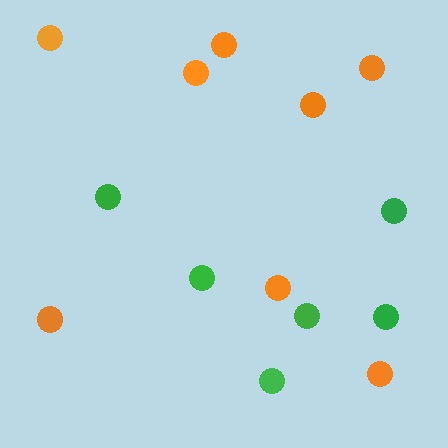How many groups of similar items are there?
There are 2 groups: one group of green circles (6) and one group of orange circles (8).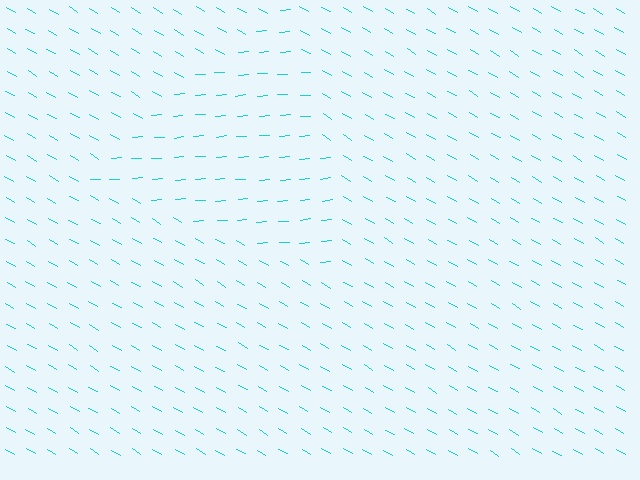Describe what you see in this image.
The image is filled with small cyan line segments. A triangle region in the image has lines oriented differently from the surrounding lines, creating a visible texture boundary.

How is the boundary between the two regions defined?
The boundary is defined purely by a change in line orientation (approximately 35 degrees difference). All lines are the same color and thickness.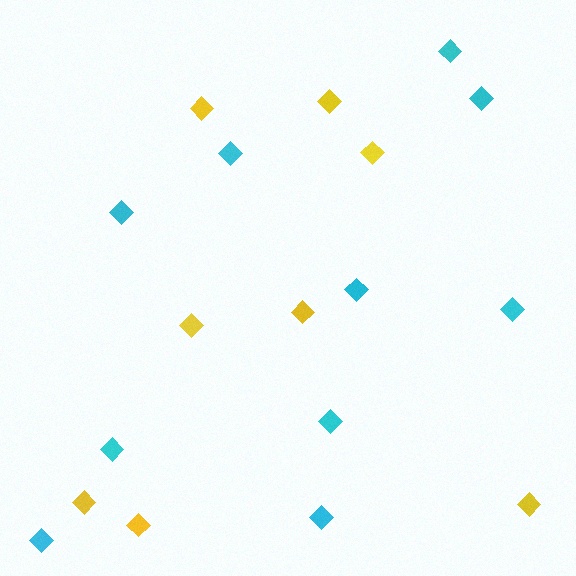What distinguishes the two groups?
There are 2 groups: one group of yellow diamonds (8) and one group of cyan diamonds (10).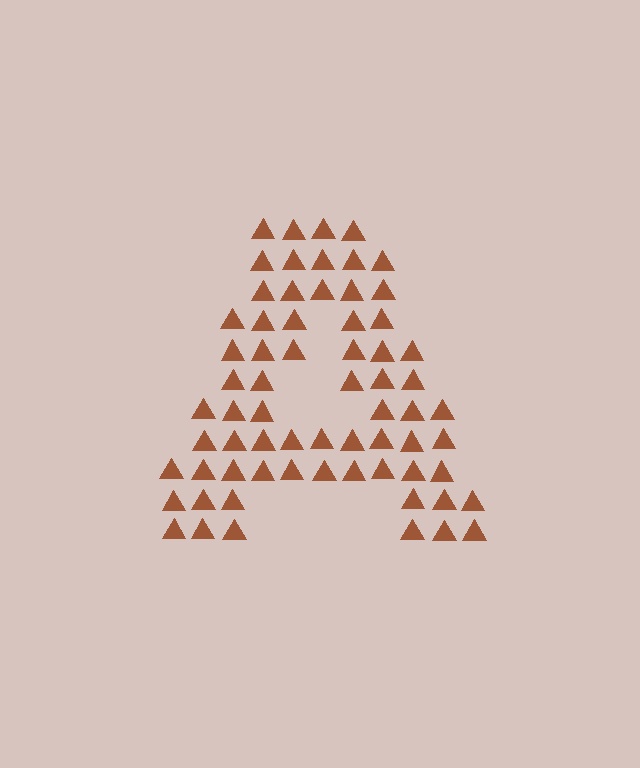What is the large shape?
The large shape is the letter A.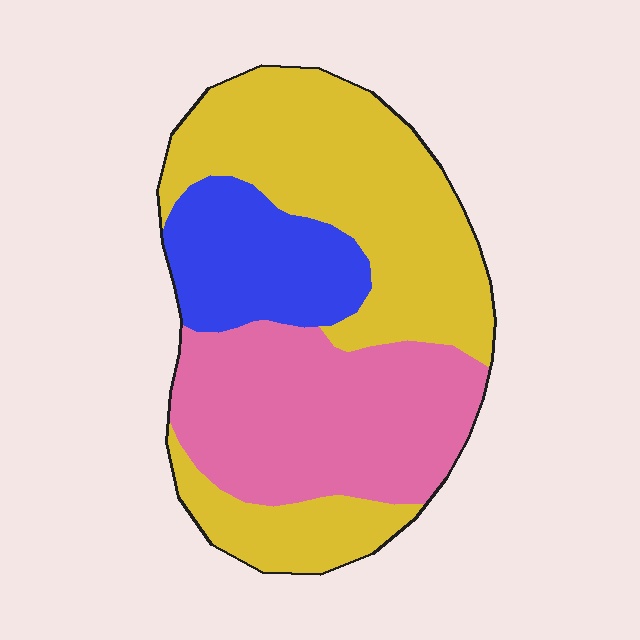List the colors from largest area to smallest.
From largest to smallest: yellow, pink, blue.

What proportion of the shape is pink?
Pink takes up between a quarter and a half of the shape.